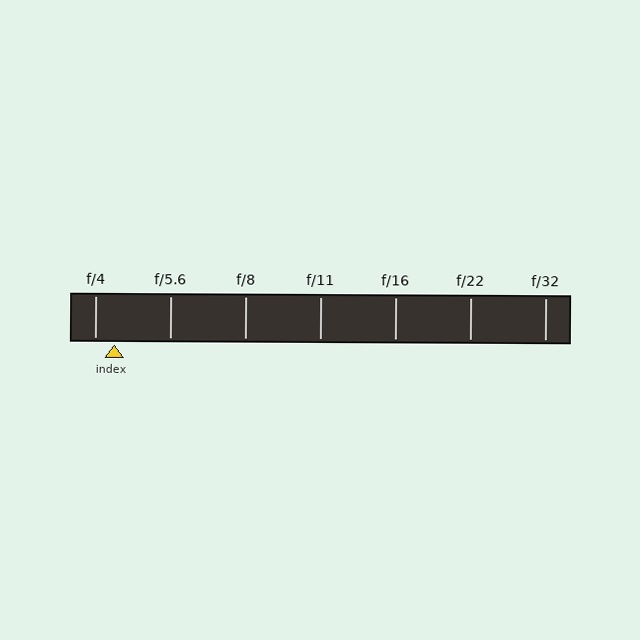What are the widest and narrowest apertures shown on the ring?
The widest aperture shown is f/4 and the narrowest is f/32.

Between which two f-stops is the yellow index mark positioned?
The index mark is between f/4 and f/5.6.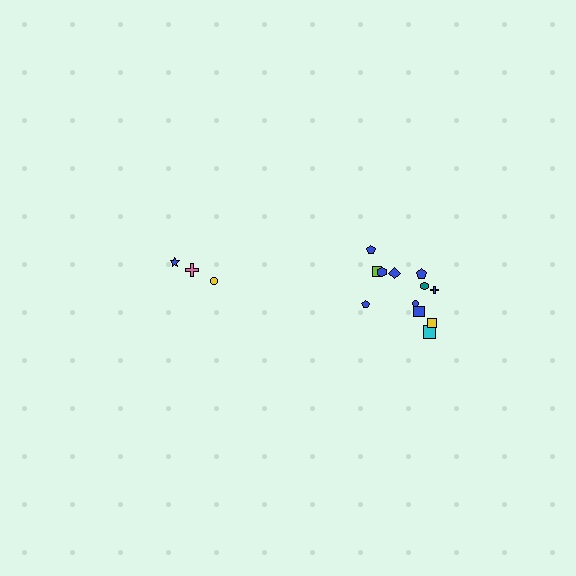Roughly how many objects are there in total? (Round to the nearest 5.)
Roughly 15 objects in total.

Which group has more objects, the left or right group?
The right group.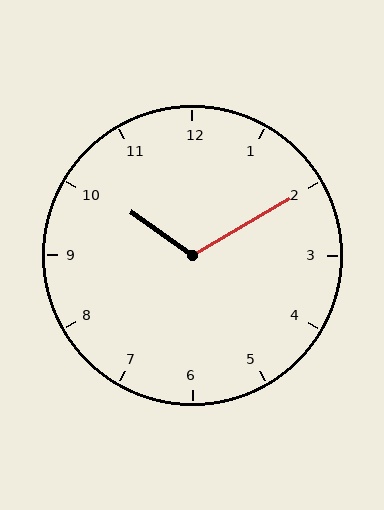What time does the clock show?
10:10.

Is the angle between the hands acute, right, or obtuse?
It is obtuse.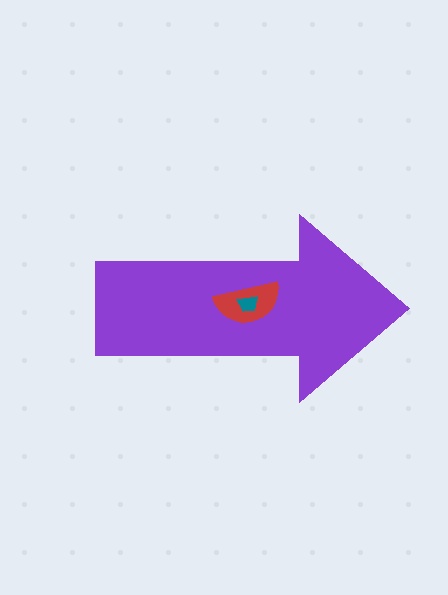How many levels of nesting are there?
3.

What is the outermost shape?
The purple arrow.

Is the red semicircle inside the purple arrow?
Yes.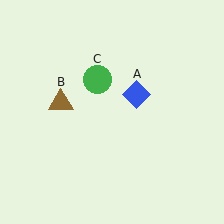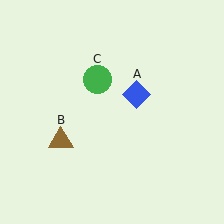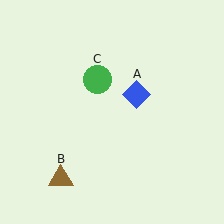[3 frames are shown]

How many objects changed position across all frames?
1 object changed position: brown triangle (object B).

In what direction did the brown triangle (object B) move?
The brown triangle (object B) moved down.